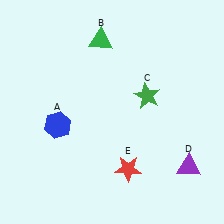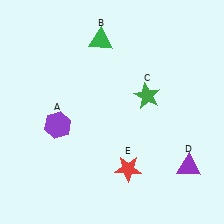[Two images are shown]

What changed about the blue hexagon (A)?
In Image 1, A is blue. In Image 2, it changed to purple.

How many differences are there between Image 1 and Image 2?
There is 1 difference between the two images.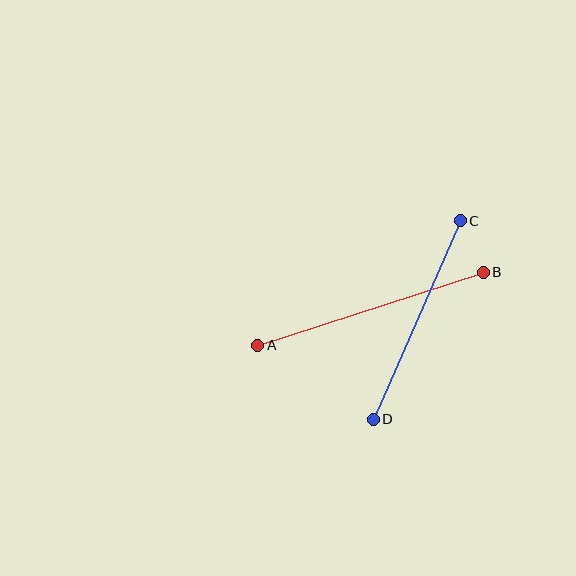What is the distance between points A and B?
The distance is approximately 237 pixels.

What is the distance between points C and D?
The distance is approximately 217 pixels.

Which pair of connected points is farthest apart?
Points A and B are farthest apart.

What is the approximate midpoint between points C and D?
The midpoint is at approximately (417, 320) pixels.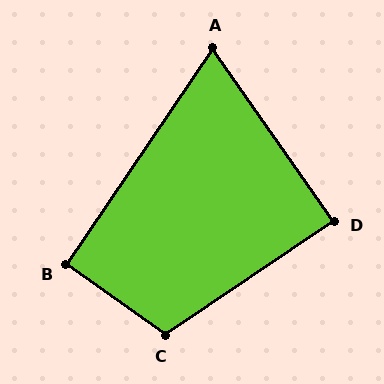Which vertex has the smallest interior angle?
A, at approximately 69 degrees.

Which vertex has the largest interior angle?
C, at approximately 111 degrees.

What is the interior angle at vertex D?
Approximately 89 degrees (approximately right).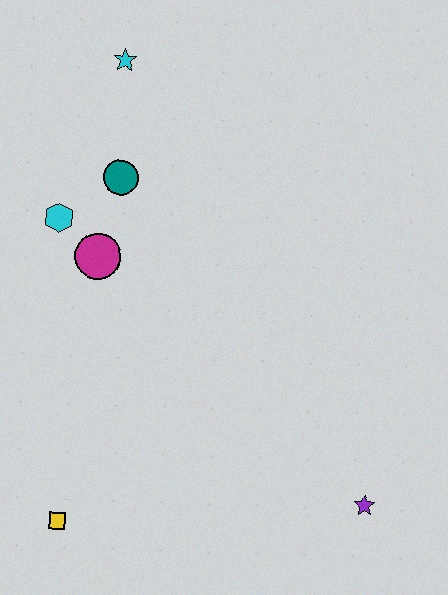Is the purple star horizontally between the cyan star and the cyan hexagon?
No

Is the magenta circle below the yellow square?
No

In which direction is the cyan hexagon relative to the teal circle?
The cyan hexagon is to the left of the teal circle.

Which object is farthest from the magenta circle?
The purple star is farthest from the magenta circle.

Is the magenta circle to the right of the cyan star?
No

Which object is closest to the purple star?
The yellow square is closest to the purple star.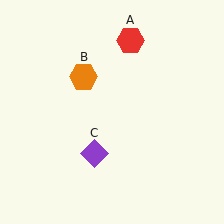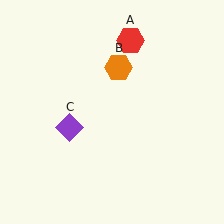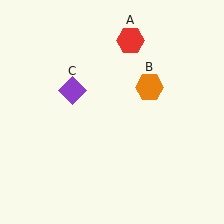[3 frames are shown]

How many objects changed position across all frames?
2 objects changed position: orange hexagon (object B), purple diamond (object C).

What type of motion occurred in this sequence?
The orange hexagon (object B), purple diamond (object C) rotated clockwise around the center of the scene.